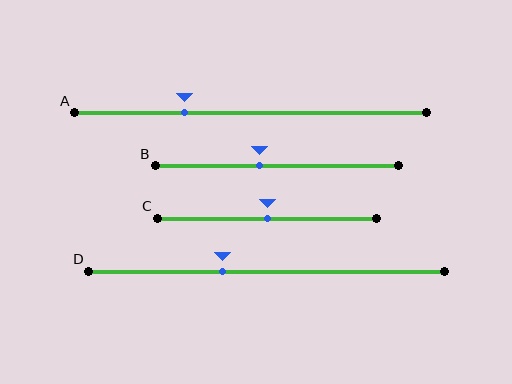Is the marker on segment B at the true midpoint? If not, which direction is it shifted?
No, the marker on segment B is shifted to the left by about 7% of the segment length.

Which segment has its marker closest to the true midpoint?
Segment C has its marker closest to the true midpoint.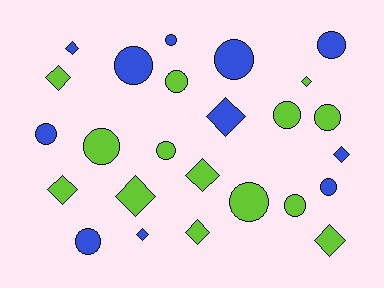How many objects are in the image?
There are 25 objects.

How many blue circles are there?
There are 7 blue circles.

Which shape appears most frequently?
Circle, with 14 objects.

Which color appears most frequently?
Lime, with 14 objects.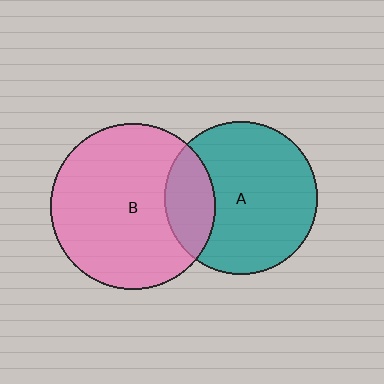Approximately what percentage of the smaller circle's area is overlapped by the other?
Approximately 20%.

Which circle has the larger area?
Circle B (pink).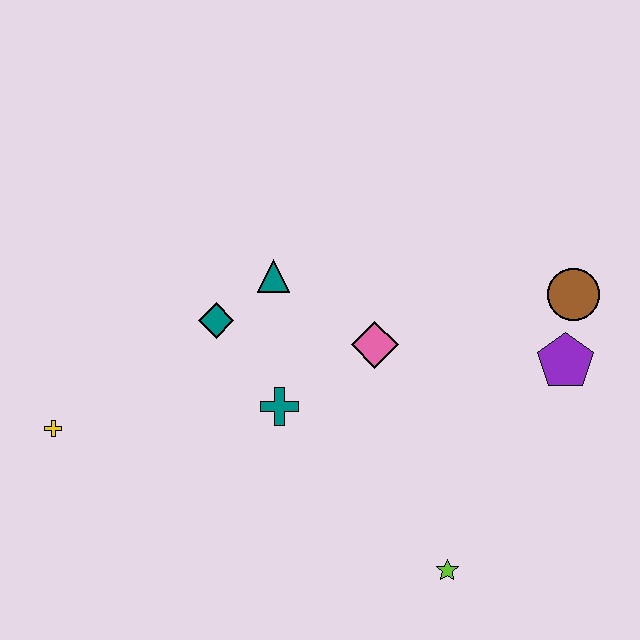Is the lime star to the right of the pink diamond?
Yes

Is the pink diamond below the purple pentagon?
No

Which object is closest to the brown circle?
The purple pentagon is closest to the brown circle.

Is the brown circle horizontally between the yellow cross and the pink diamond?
No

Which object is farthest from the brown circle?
The yellow cross is farthest from the brown circle.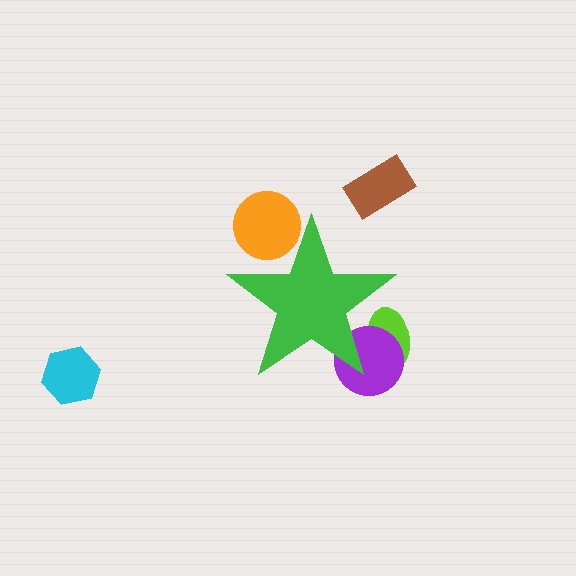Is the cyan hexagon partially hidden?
No, the cyan hexagon is fully visible.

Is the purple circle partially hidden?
Yes, the purple circle is partially hidden behind the green star.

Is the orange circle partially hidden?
Yes, the orange circle is partially hidden behind the green star.